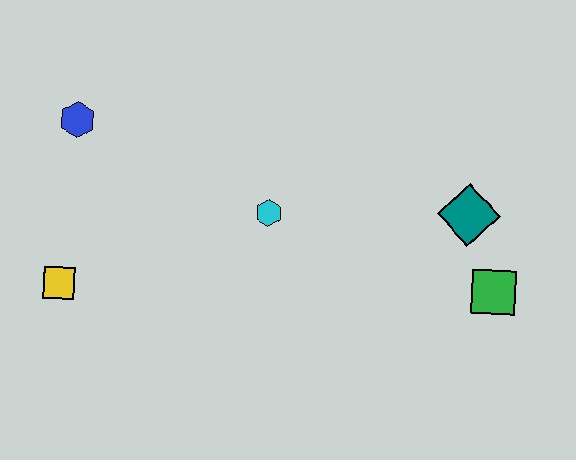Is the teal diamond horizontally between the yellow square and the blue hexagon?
No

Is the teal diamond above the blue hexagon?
No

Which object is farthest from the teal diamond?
The yellow square is farthest from the teal diamond.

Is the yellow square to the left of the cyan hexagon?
Yes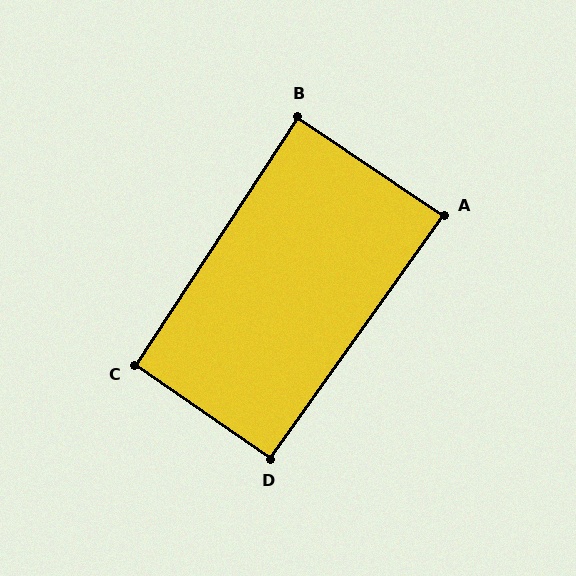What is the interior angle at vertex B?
Approximately 89 degrees (approximately right).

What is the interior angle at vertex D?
Approximately 91 degrees (approximately right).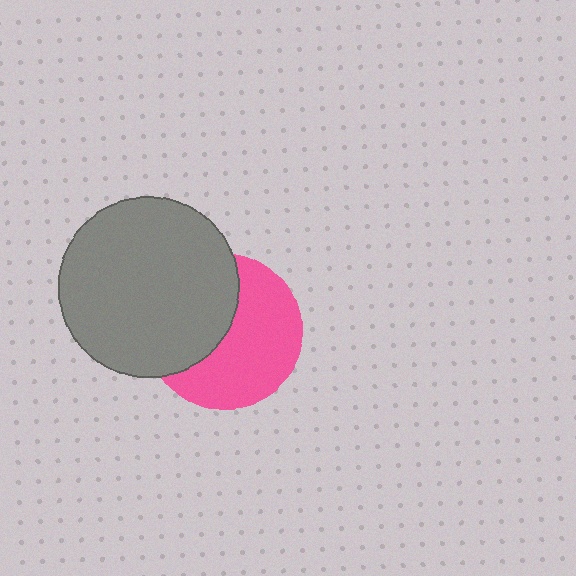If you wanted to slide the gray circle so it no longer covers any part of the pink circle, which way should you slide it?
Slide it left — that is the most direct way to separate the two shapes.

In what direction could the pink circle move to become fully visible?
The pink circle could move right. That would shift it out from behind the gray circle entirely.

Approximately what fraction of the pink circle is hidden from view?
Roughly 43% of the pink circle is hidden behind the gray circle.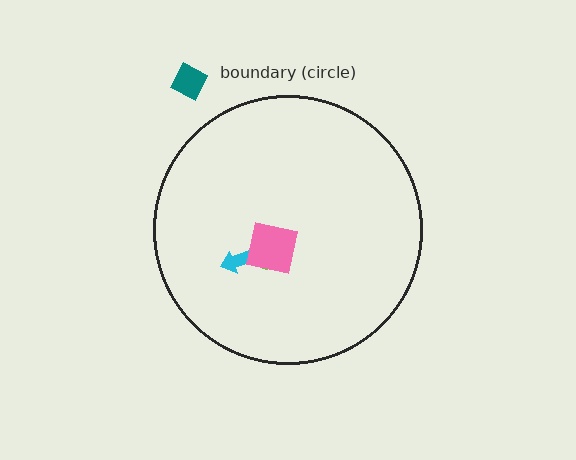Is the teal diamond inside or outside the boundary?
Outside.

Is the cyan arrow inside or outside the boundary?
Inside.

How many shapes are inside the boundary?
3 inside, 1 outside.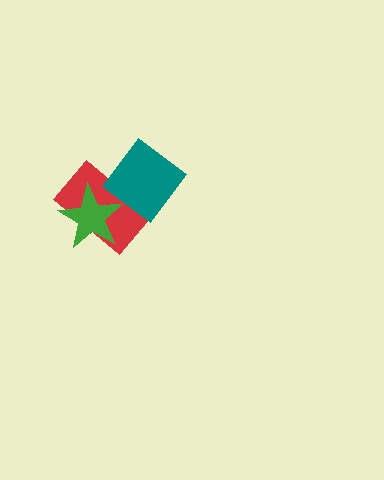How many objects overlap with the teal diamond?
2 objects overlap with the teal diamond.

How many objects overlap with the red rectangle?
2 objects overlap with the red rectangle.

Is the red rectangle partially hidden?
Yes, it is partially covered by another shape.